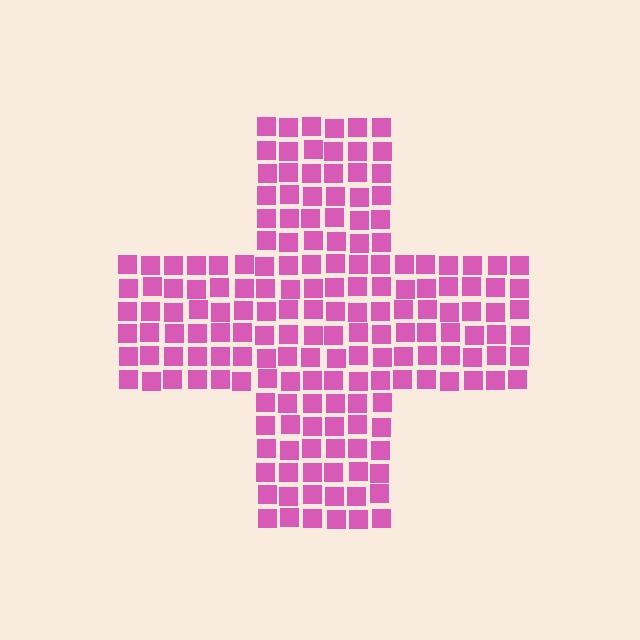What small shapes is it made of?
It is made of small squares.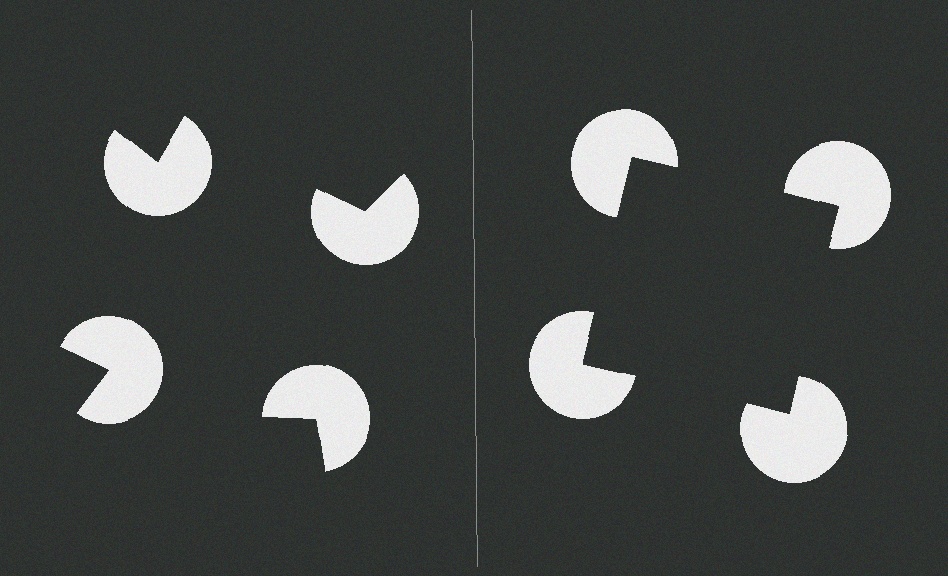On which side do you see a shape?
An illusory square appears on the right side. On the left side the wedge cuts are rotated, so no coherent shape forms.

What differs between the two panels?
The pac-man discs are positioned identically on both sides; only the wedge orientations differ. On the right they align to a square; on the left they are misaligned.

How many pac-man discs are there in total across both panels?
8 — 4 on each side.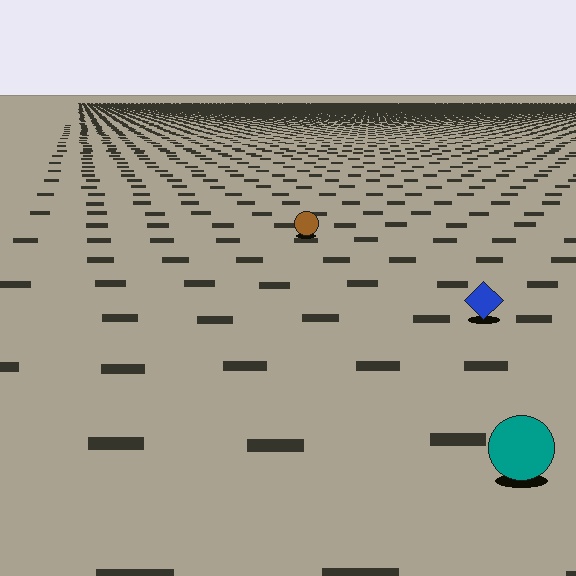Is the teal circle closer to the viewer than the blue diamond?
Yes. The teal circle is closer — you can tell from the texture gradient: the ground texture is coarser near it.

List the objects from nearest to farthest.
From nearest to farthest: the teal circle, the blue diamond, the brown circle.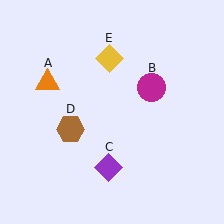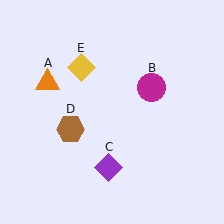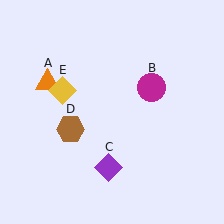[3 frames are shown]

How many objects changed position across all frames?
1 object changed position: yellow diamond (object E).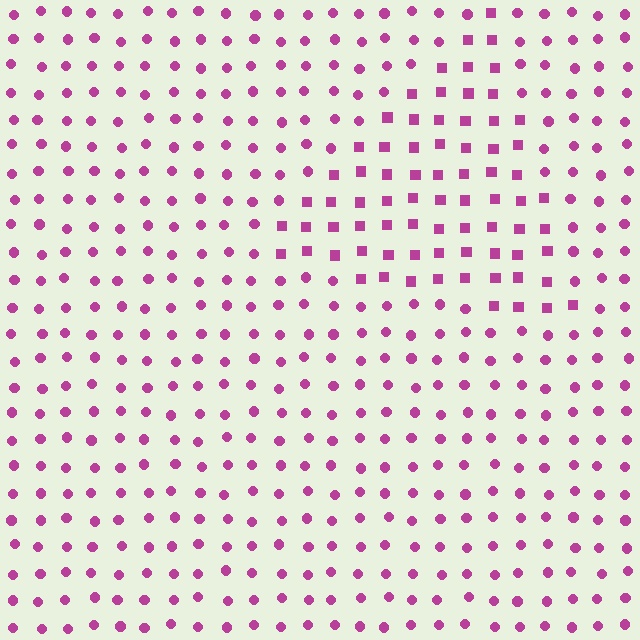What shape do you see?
I see a triangle.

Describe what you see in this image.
The image is filled with small magenta elements arranged in a uniform grid. A triangle-shaped region contains squares, while the surrounding area contains circles. The boundary is defined purely by the change in element shape.